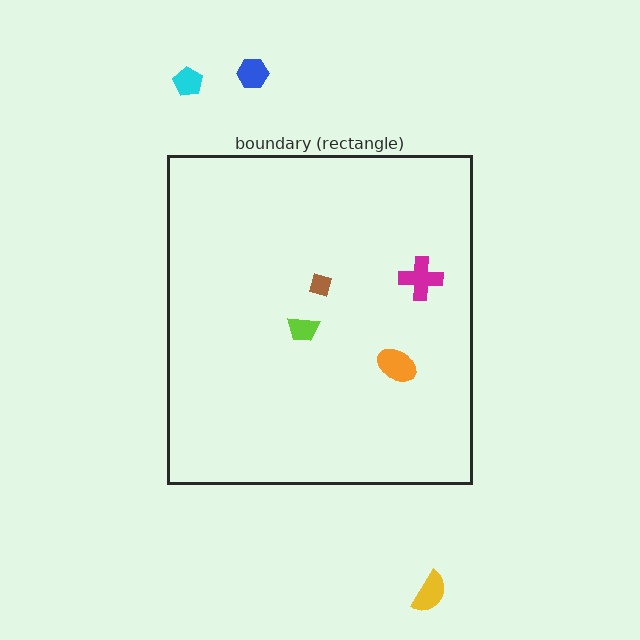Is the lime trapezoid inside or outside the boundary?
Inside.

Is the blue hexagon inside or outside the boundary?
Outside.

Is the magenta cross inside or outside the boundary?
Inside.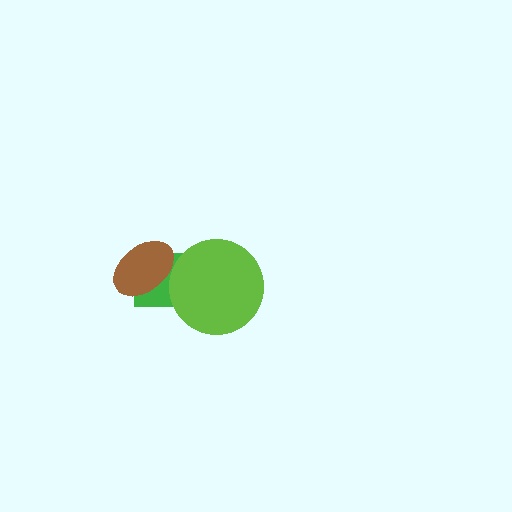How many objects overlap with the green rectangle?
2 objects overlap with the green rectangle.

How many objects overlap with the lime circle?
1 object overlaps with the lime circle.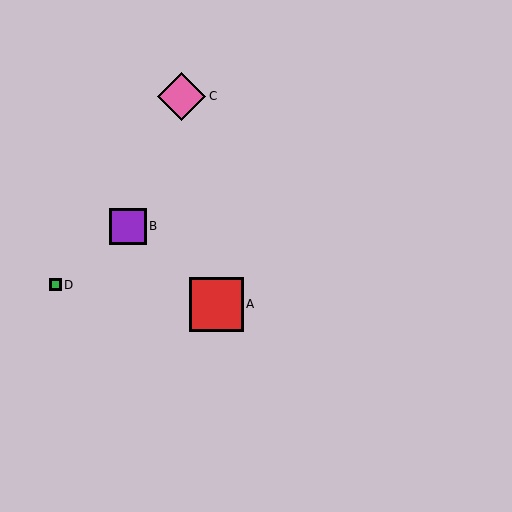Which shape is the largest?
The red square (labeled A) is the largest.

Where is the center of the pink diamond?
The center of the pink diamond is at (181, 96).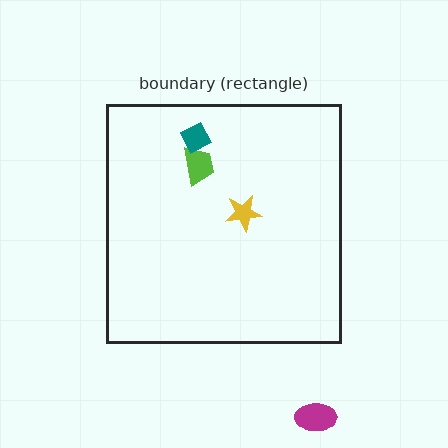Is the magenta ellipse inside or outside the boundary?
Outside.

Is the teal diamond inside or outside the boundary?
Inside.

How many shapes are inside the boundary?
3 inside, 1 outside.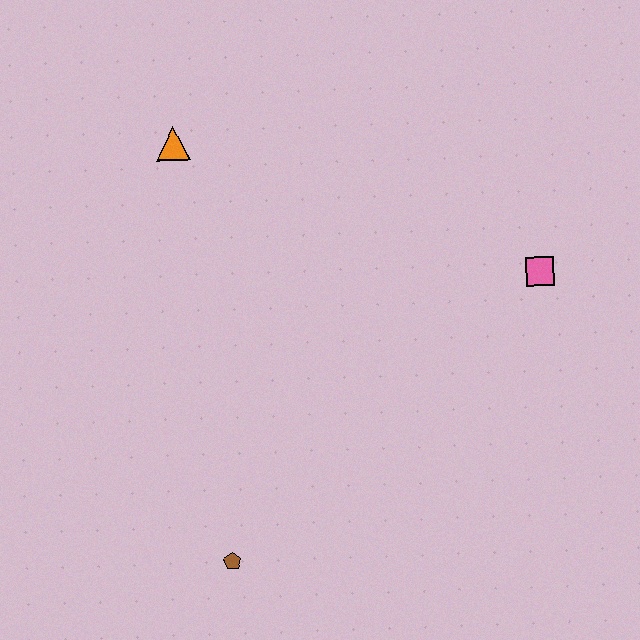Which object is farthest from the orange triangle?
The brown pentagon is farthest from the orange triangle.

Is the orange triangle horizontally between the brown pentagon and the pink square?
No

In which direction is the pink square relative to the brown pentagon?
The pink square is to the right of the brown pentagon.